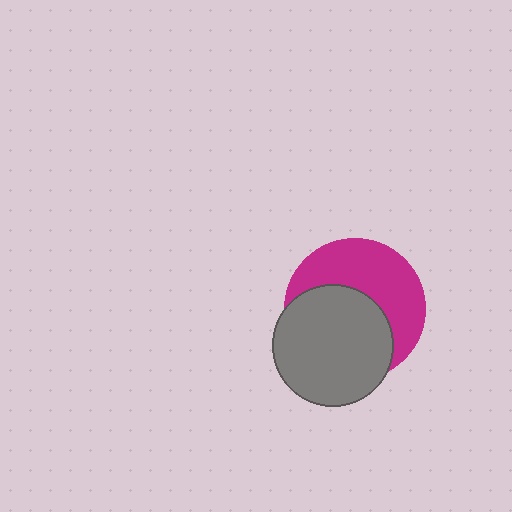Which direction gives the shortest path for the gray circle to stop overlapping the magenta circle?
Moving toward the lower-left gives the shortest separation.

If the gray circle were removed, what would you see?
You would see the complete magenta circle.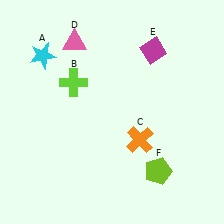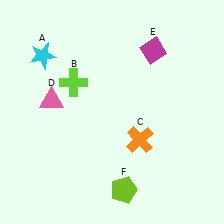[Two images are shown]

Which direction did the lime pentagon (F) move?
The lime pentagon (F) moved left.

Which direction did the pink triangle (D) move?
The pink triangle (D) moved down.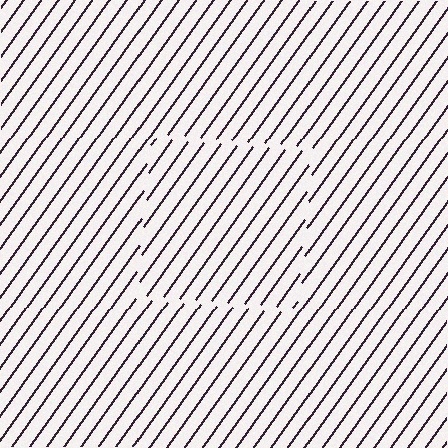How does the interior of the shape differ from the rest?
The interior of the shape contains the same grating, shifted by half a period — the contour is defined by the phase discontinuity where line-ends from the inner and outer gratings abut.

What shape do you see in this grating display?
An illusory square. The interior of the shape contains the same grating, shifted by half a period — the contour is defined by the phase discontinuity where line-ends from the inner and outer gratings abut.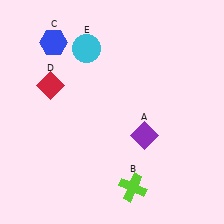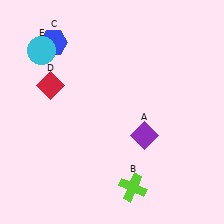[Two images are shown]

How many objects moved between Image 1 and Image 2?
1 object moved between the two images.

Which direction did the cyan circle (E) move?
The cyan circle (E) moved left.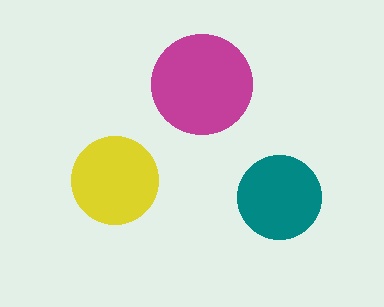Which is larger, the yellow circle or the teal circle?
The yellow one.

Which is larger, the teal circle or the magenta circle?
The magenta one.